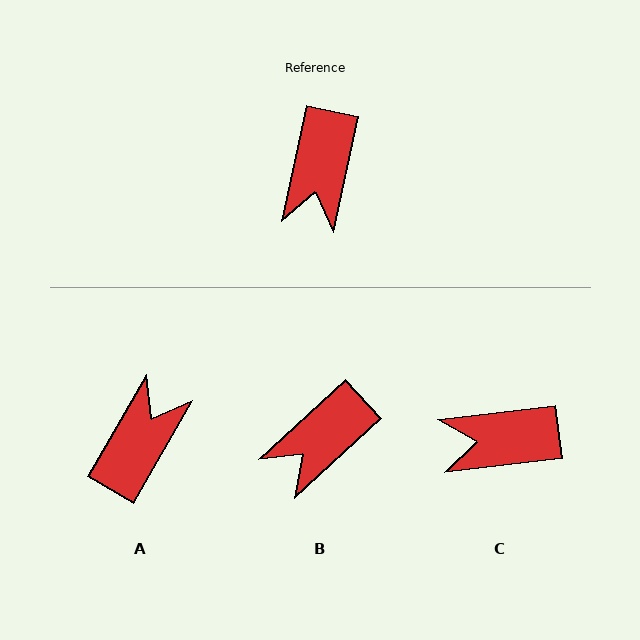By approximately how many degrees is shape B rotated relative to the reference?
Approximately 36 degrees clockwise.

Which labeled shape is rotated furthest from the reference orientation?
A, about 162 degrees away.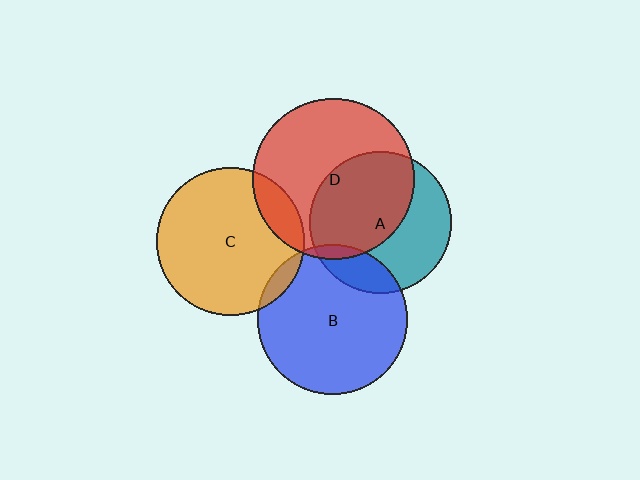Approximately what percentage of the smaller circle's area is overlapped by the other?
Approximately 5%.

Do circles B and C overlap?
Yes.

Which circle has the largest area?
Circle D (red).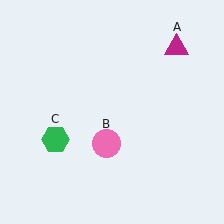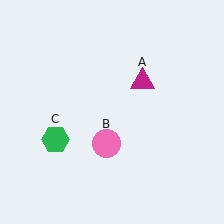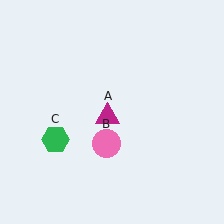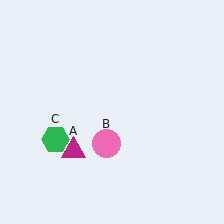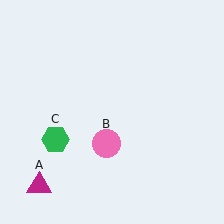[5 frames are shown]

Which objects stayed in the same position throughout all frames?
Pink circle (object B) and green hexagon (object C) remained stationary.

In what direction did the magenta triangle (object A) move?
The magenta triangle (object A) moved down and to the left.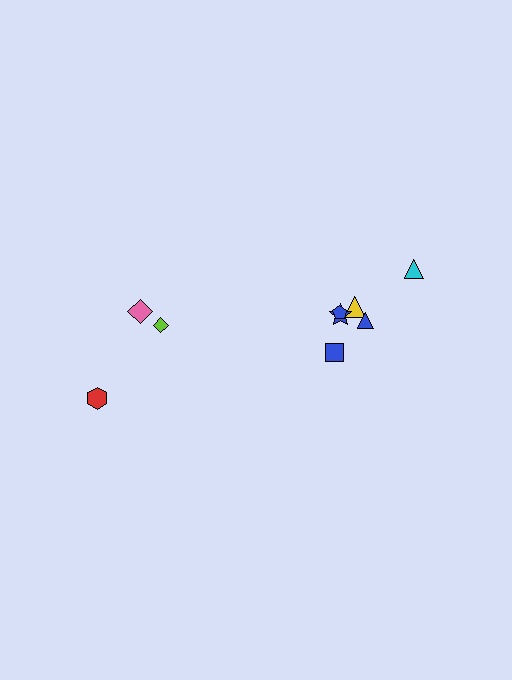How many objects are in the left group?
There are 3 objects.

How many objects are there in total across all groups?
There are 9 objects.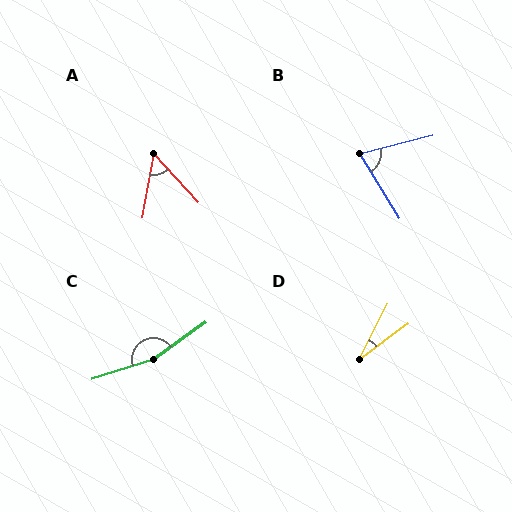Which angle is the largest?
C, at approximately 163 degrees.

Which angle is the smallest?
D, at approximately 27 degrees.